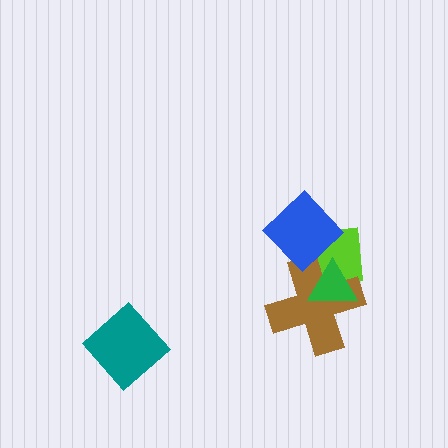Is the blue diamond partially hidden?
No, no other shape covers it.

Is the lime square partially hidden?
Yes, it is partially covered by another shape.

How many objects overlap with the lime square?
3 objects overlap with the lime square.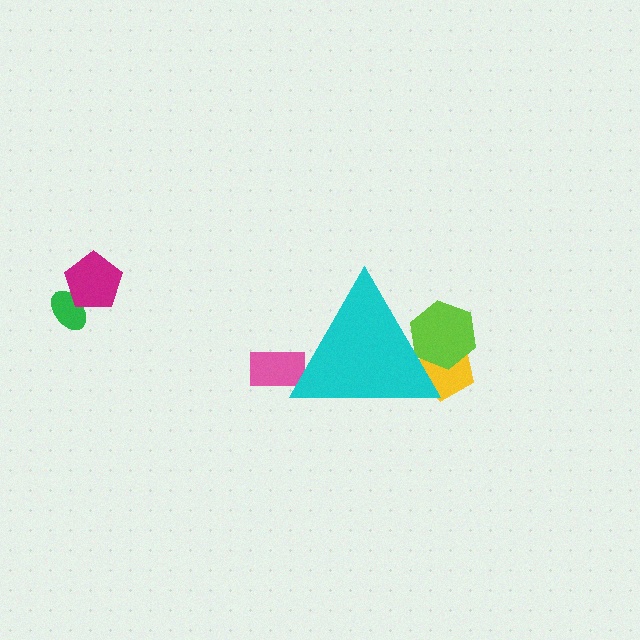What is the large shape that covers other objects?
A cyan triangle.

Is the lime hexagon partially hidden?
Yes, the lime hexagon is partially hidden behind the cyan triangle.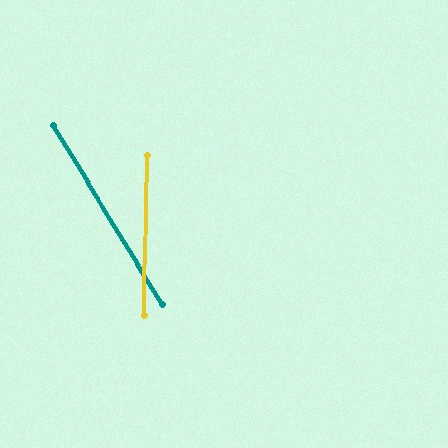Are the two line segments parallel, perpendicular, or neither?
Neither parallel nor perpendicular — they differ by about 32°.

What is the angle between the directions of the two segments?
Approximately 32 degrees.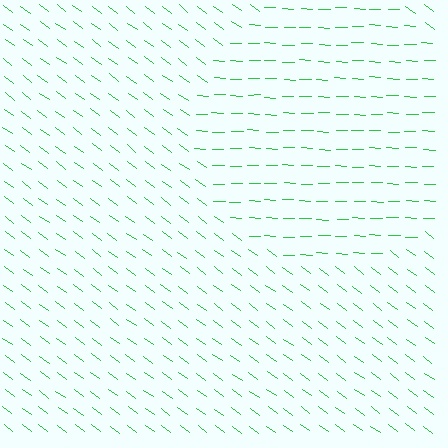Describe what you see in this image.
The image is filled with small green line segments. A circle region in the image has lines oriented differently from the surrounding lines, creating a visible texture boundary.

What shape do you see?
I see a circle.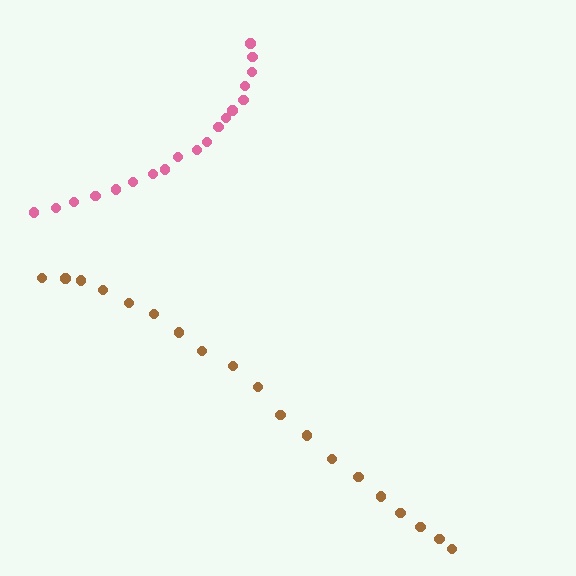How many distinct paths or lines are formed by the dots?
There are 2 distinct paths.